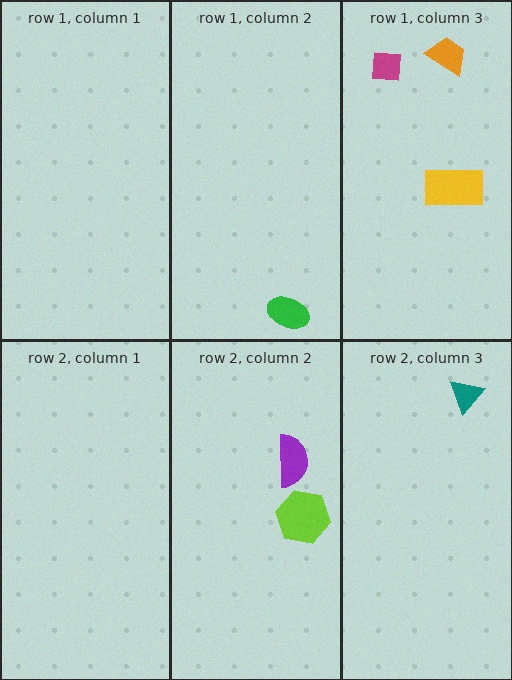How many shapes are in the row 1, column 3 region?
3.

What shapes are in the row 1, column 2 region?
The green ellipse.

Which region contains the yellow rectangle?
The row 1, column 3 region.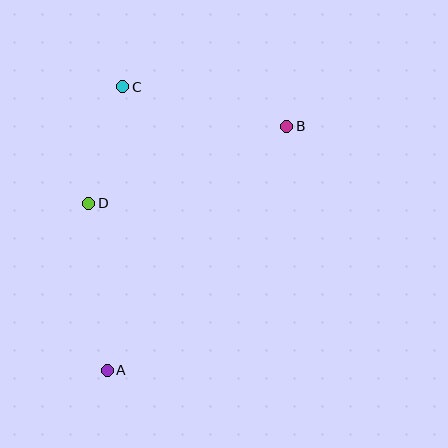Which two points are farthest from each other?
Points A and B are farthest from each other.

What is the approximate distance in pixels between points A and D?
The distance between A and D is approximately 168 pixels.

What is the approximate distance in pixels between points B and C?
The distance between B and C is approximately 168 pixels.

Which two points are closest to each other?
Points C and D are closest to each other.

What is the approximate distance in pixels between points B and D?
The distance between B and D is approximately 212 pixels.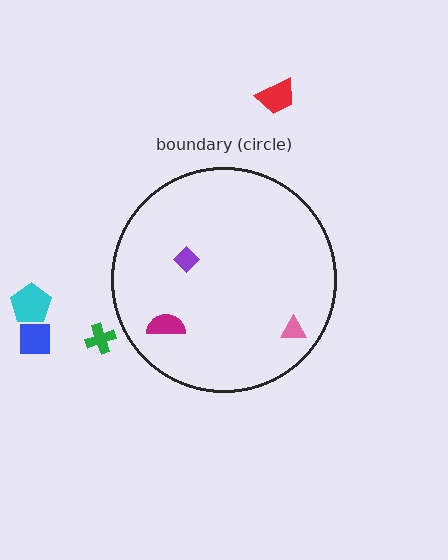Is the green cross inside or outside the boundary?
Outside.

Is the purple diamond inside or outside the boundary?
Inside.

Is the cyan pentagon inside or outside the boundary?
Outside.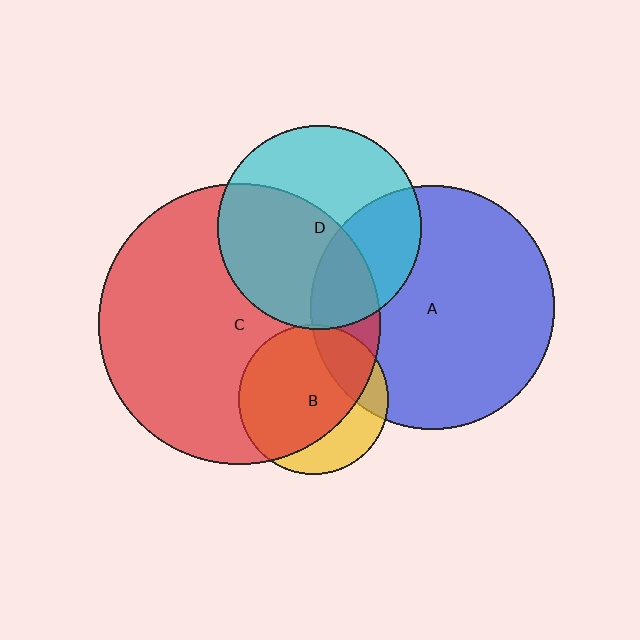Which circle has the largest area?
Circle C (red).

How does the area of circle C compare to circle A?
Approximately 1.3 times.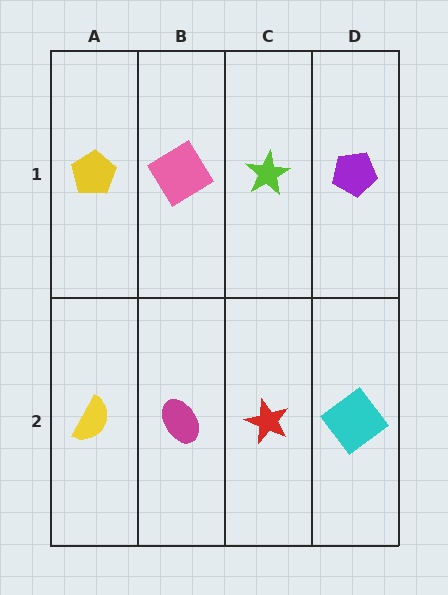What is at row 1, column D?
A purple pentagon.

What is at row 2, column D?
A cyan diamond.